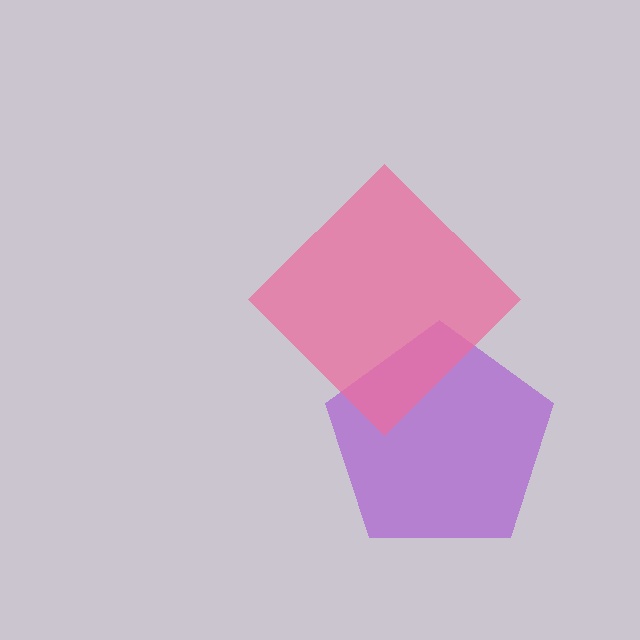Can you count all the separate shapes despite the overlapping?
Yes, there are 2 separate shapes.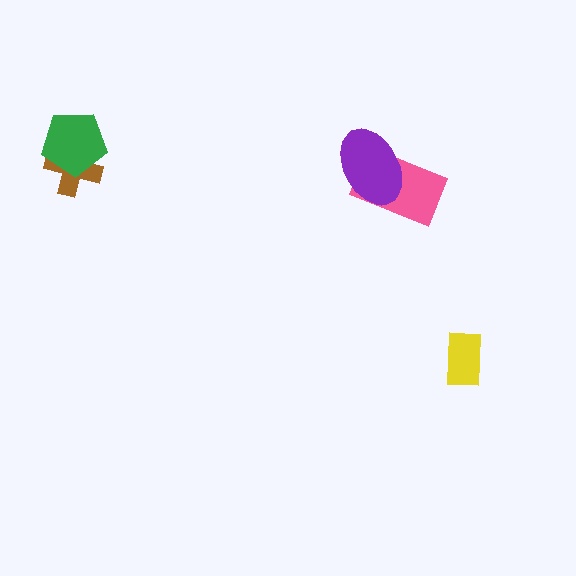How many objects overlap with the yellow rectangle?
0 objects overlap with the yellow rectangle.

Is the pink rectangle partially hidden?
Yes, it is partially covered by another shape.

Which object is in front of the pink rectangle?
The purple ellipse is in front of the pink rectangle.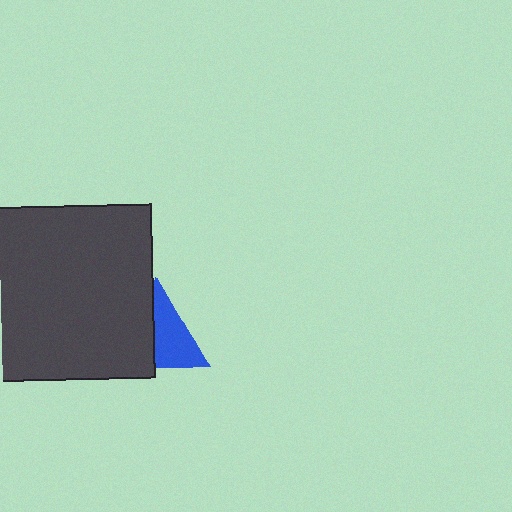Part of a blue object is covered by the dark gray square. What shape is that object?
It is a triangle.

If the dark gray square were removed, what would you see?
You would see the complete blue triangle.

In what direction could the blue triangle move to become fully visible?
The blue triangle could move right. That would shift it out from behind the dark gray square entirely.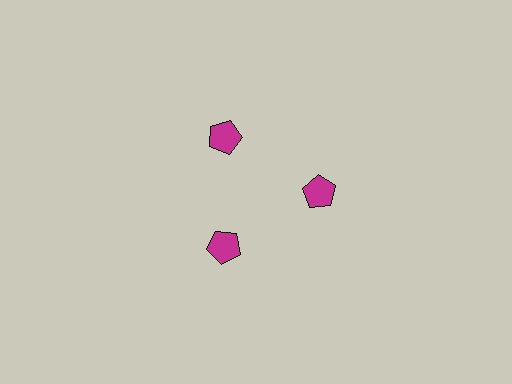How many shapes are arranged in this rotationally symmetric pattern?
There are 3 shapes, arranged in 3 groups of 1.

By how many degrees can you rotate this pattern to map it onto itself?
The pattern maps onto itself every 120 degrees of rotation.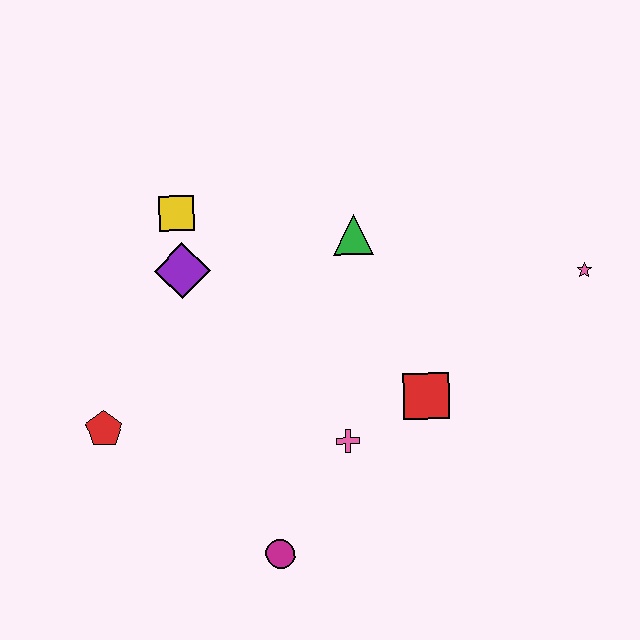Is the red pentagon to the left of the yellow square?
Yes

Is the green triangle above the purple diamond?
Yes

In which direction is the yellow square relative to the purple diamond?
The yellow square is above the purple diamond.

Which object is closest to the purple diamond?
The yellow square is closest to the purple diamond.